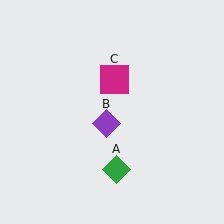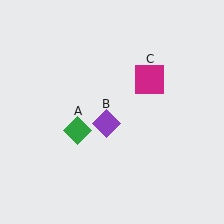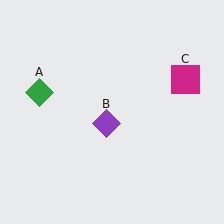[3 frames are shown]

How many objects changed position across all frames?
2 objects changed position: green diamond (object A), magenta square (object C).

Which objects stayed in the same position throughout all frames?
Purple diamond (object B) remained stationary.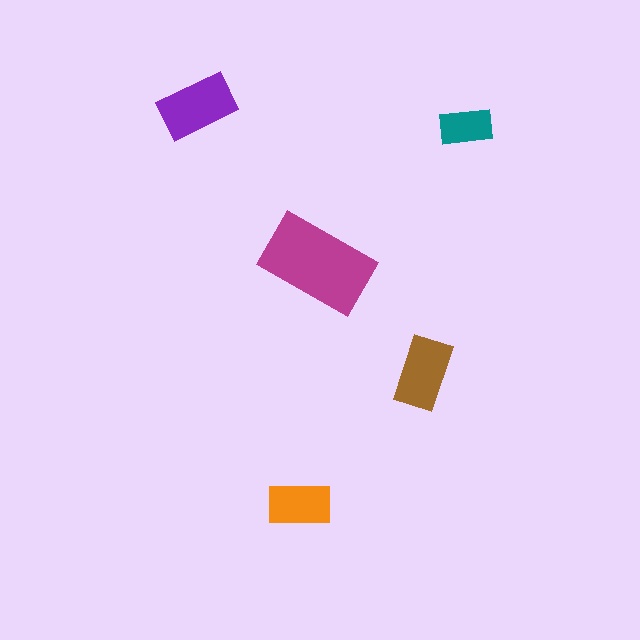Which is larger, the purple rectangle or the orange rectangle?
The purple one.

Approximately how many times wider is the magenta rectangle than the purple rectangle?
About 1.5 times wider.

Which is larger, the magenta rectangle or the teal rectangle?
The magenta one.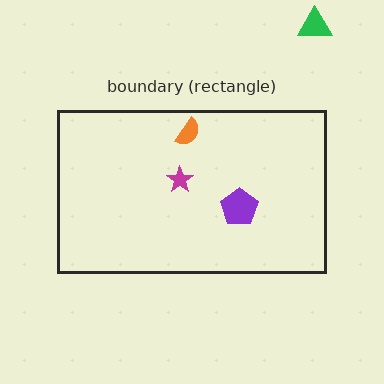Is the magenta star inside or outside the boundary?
Inside.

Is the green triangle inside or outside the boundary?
Outside.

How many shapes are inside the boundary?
3 inside, 1 outside.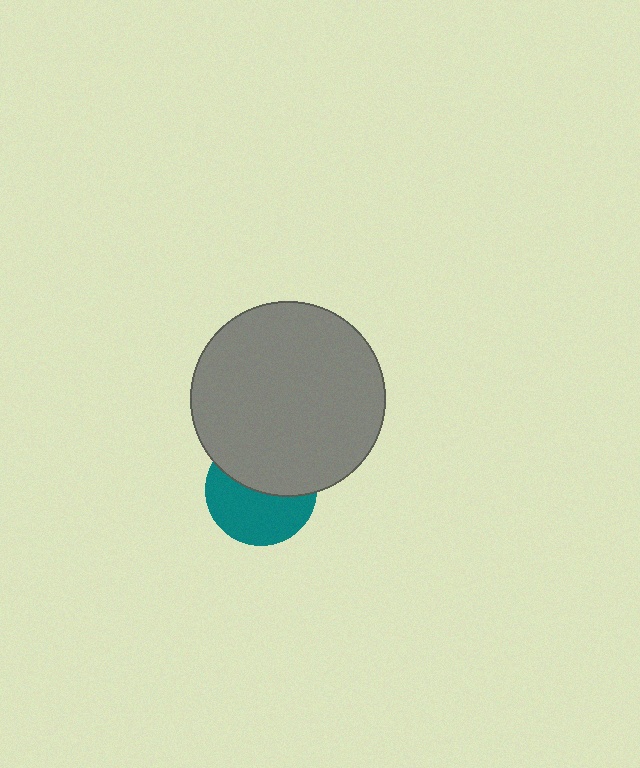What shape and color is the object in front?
The object in front is a gray circle.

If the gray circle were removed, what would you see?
You would see the complete teal circle.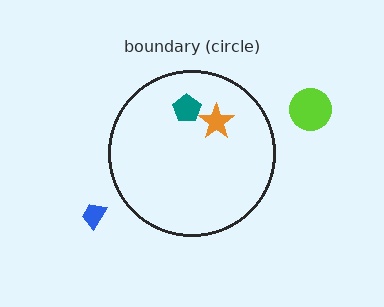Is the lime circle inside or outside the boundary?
Outside.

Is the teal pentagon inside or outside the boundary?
Inside.